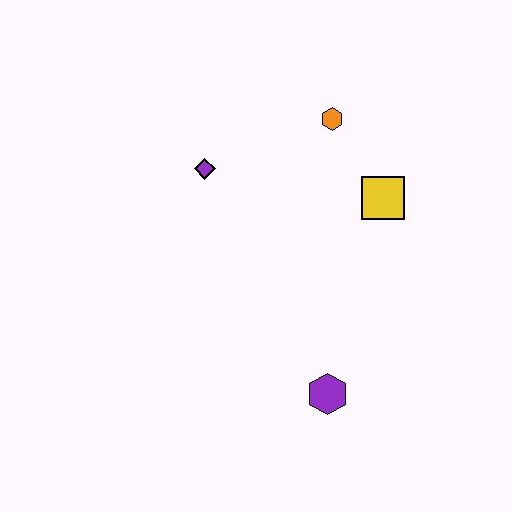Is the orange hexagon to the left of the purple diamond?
No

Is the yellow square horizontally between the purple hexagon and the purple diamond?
No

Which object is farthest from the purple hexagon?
The orange hexagon is farthest from the purple hexagon.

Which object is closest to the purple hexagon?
The yellow square is closest to the purple hexagon.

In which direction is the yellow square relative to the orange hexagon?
The yellow square is below the orange hexagon.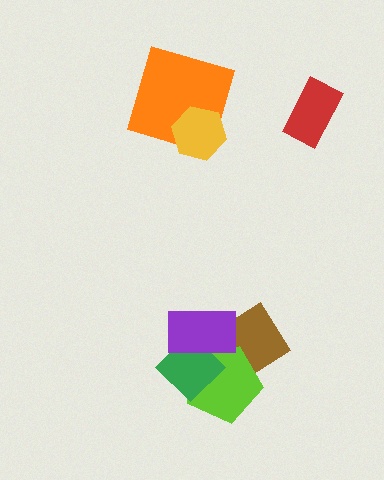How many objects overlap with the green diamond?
3 objects overlap with the green diamond.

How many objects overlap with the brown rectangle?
3 objects overlap with the brown rectangle.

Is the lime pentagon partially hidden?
Yes, it is partially covered by another shape.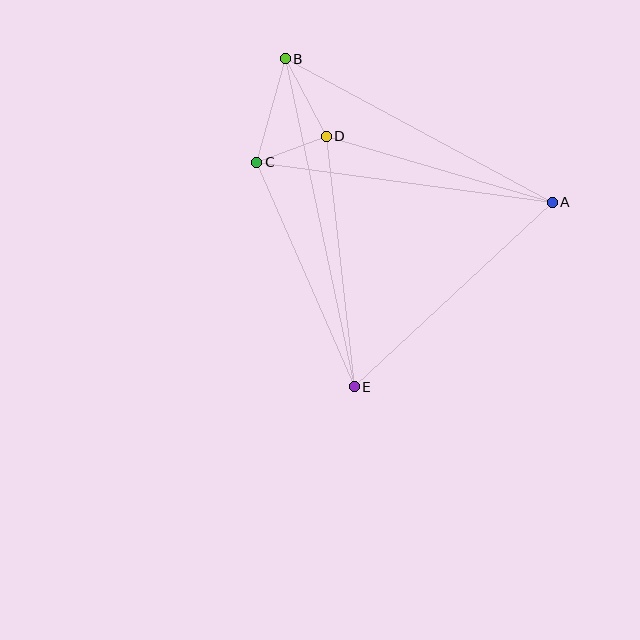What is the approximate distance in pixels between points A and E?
The distance between A and E is approximately 271 pixels.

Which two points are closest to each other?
Points C and D are closest to each other.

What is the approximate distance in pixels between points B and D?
The distance between B and D is approximately 88 pixels.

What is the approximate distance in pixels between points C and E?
The distance between C and E is approximately 245 pixels.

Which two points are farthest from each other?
Points B and E are farthest from each other.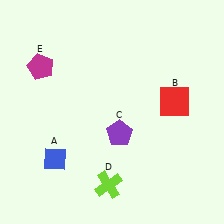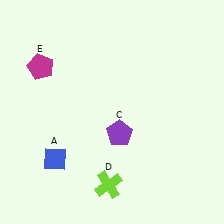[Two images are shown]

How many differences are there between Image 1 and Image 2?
There is 1 difference between the two images.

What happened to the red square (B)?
The red square (B) was removed in Image 2. It was in the top-right area of Image 1.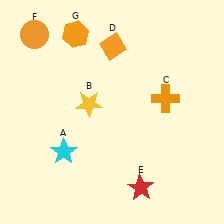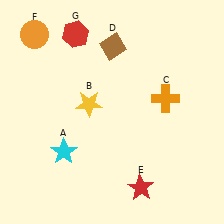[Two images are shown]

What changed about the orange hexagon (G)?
In Image 1, G is orange. In Image 2, it changed to red.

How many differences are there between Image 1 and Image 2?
There are 2 differences between the two images.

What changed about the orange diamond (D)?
In Image 1, D is orange. In Image 2, it changed to brown.